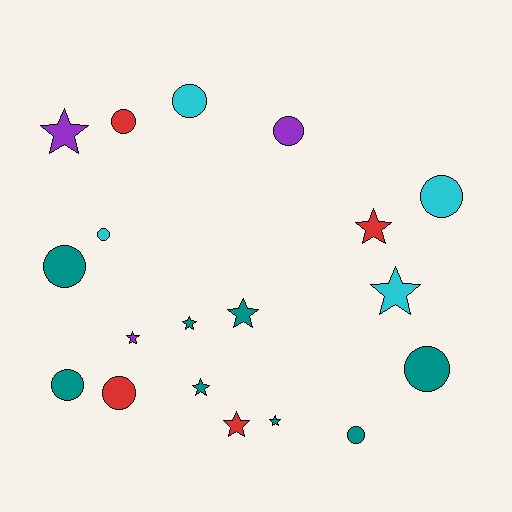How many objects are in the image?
There are 19 objects.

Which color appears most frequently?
Teal, with 8 objects.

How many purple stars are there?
There are 2 purple stars.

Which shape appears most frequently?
Circle, with 10 objects.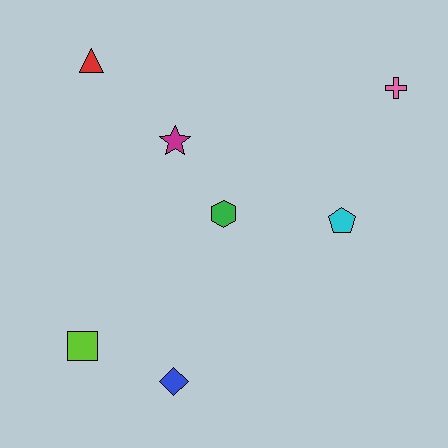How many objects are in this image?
There are 7 objects.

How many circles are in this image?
There are no circles.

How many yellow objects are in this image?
There are no yellow objects.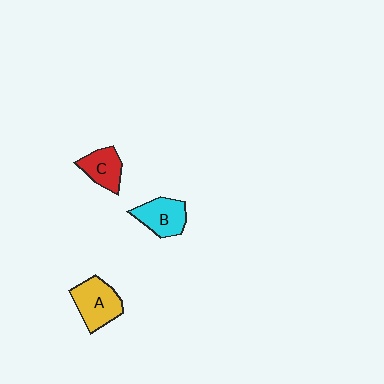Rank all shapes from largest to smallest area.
From largest to smallest: A (yellow), B (cyan), C (red).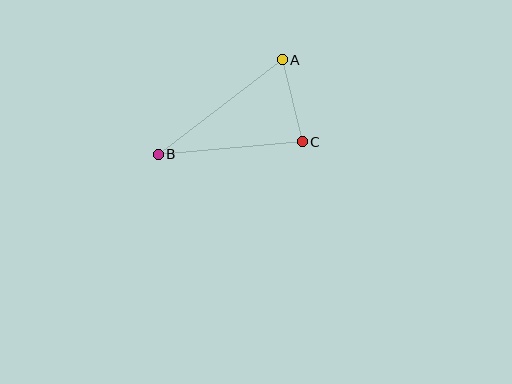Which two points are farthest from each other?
Points A and B are farthest from each other.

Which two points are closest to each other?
Points A and C are closest to each other.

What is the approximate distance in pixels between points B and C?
The distance between B and C is approximately 144 pixels.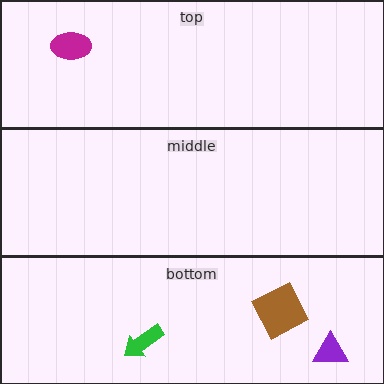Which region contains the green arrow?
The bottom region.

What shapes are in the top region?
The magenta ellipse.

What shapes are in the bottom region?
The green arrow, the brown square, the purple triangle.